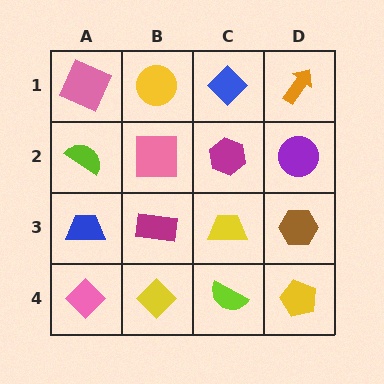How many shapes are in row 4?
4 shapes.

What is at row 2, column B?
A pink square.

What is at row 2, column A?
A lime semicircle.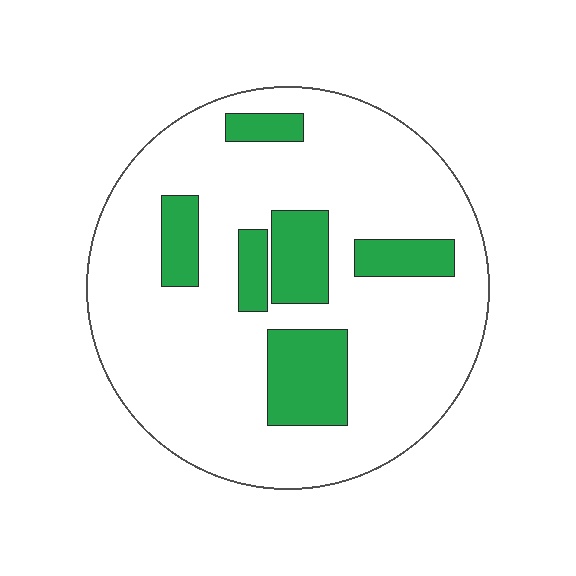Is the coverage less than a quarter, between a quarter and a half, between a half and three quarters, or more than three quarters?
Less than a quarter.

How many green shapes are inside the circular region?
6.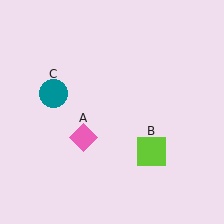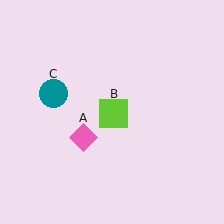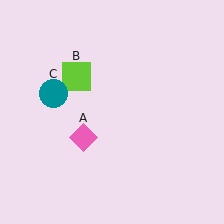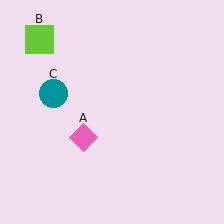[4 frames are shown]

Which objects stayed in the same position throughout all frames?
Pink diamond (object A) and teal circle (object C) remained stationary.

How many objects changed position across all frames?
1 object changed position: lime square (object B).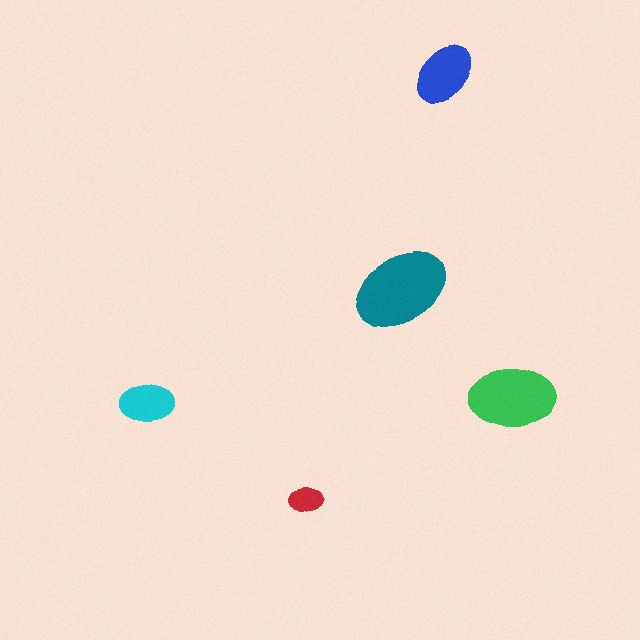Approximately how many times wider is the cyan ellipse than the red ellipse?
About 1.5 times wider.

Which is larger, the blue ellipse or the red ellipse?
The blue one.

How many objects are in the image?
There are 5 objects in the image.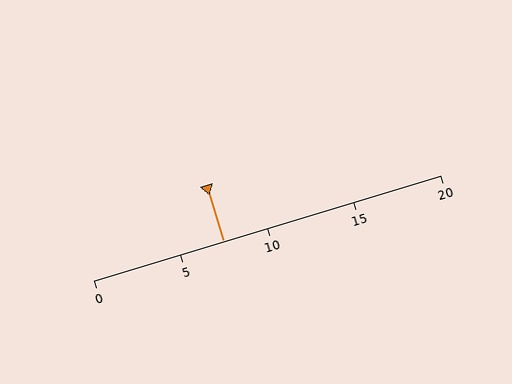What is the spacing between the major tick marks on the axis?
The major ticks are spaced 5 apart.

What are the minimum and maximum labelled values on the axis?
The axis runs from 0 to 20.